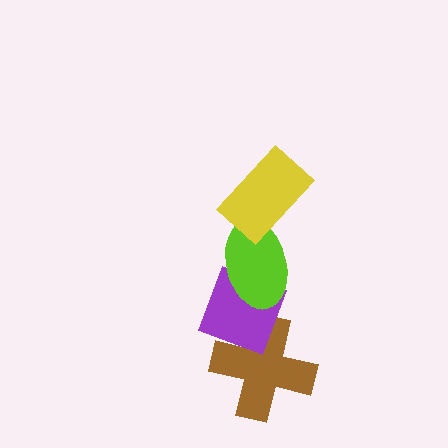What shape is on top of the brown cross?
The purple diamond is on top of the brown cross.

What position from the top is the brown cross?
The brown cross is 4th from the top.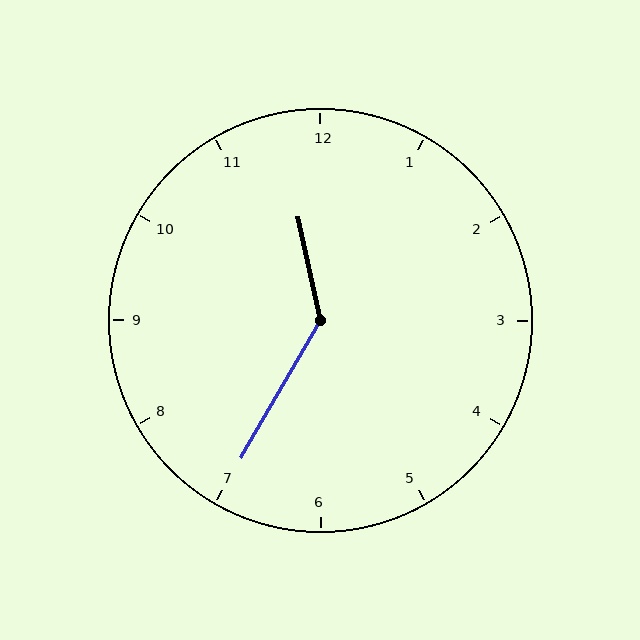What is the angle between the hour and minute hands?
Approximately 138 degrees.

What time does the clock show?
11:35.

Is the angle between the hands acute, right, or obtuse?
It is obtuse.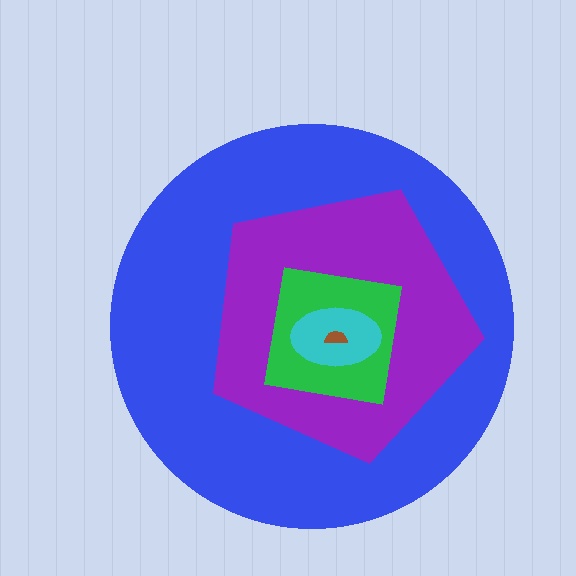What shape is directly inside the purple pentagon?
The green square.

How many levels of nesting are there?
5.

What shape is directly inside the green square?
The cyan ellipse.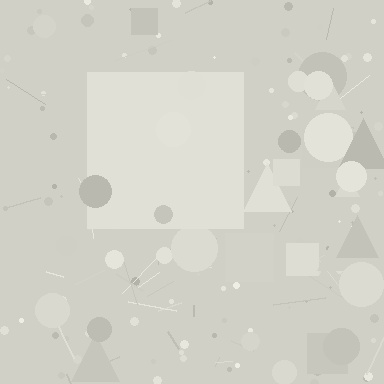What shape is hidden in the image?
A square is hidden in the image.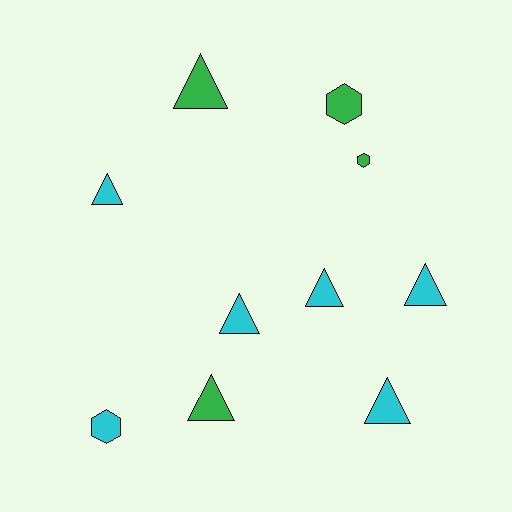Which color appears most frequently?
Cyan, with 6 objects.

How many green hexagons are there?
There are 2 green hexagons.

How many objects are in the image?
There are 10 objects.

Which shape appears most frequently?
Triangle, with 7 objects.